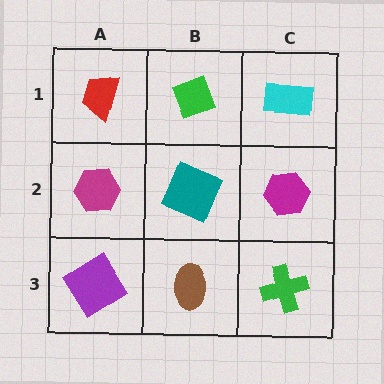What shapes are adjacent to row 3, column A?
A magenta hexagon (row 2, column A), a brown ellipse (row 3, column B).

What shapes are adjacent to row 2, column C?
A cyan rectangle (row 1, column C), a green cross (row 3, column C), a teal square (row 2, column B).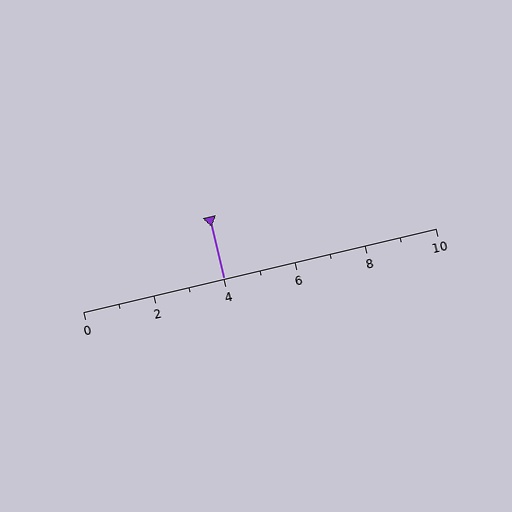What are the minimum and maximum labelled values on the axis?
The axis runs from 0 to 10.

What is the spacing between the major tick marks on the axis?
The major ticks are spaced 2 apart.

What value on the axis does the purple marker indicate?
The marker indicates approximately 4.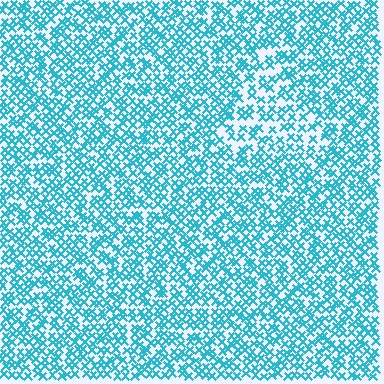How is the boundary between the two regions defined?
The boundary is defined by a change in element density (approximately 1.6x ratio). All elements are the same color, size, and shape.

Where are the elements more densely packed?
The elements are more densely packed outside the triangle boundary.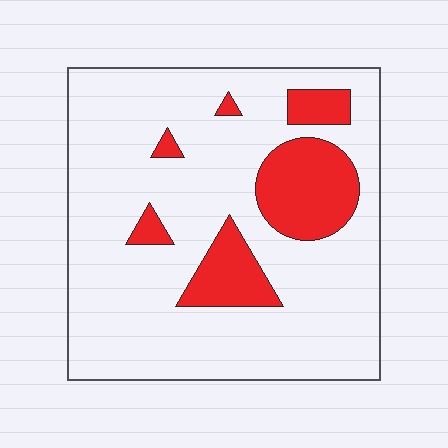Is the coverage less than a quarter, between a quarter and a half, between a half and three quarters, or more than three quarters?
Less than a quarter.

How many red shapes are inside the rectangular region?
6.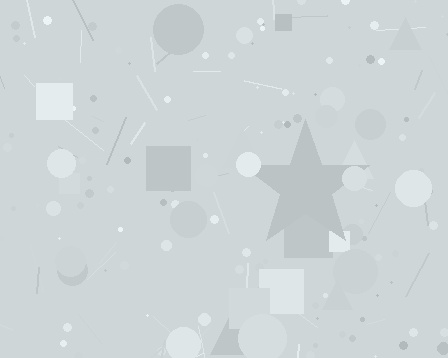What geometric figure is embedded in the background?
A star is embedded in the background.